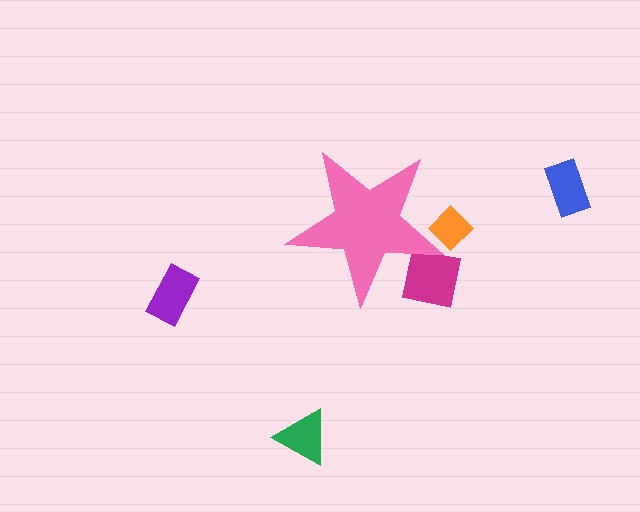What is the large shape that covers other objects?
A pink star.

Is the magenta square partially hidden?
Yes, the magenta square is partially hidden behind the pink star.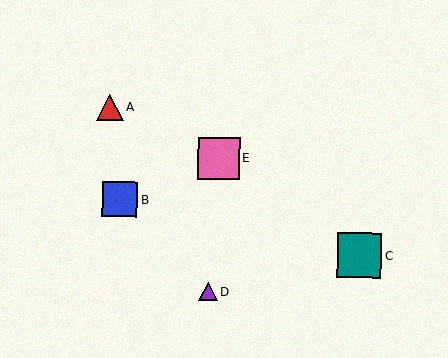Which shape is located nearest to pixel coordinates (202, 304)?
The purple triangle (labeled D) at (208, 291) is nearest to that location.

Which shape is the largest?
The teal square (labeled C) is the largest.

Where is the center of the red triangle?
The center of the red triangle is at (110, 108).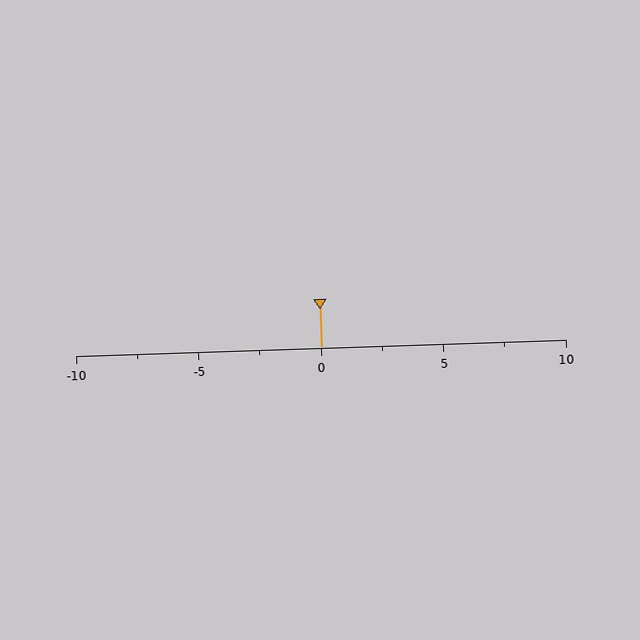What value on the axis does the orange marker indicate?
The marker indicates approximately 0.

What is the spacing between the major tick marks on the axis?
The major ticks are spaced 5 apart.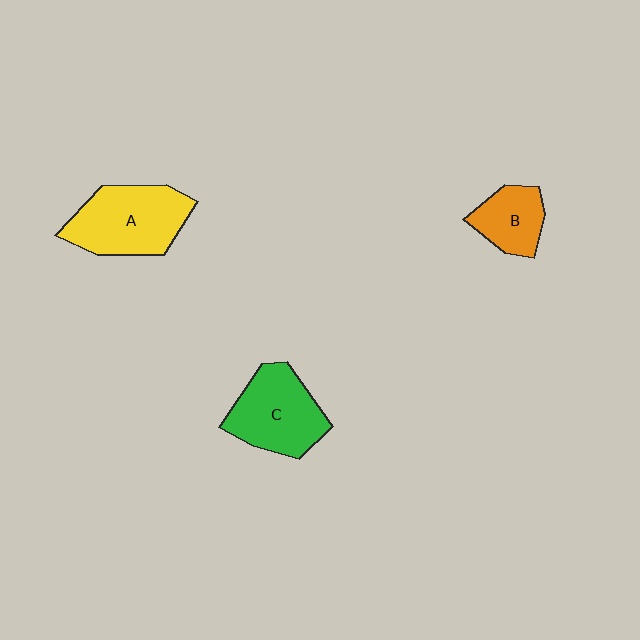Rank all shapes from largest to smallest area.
From largest to smallest: A (yellow), C (green), B (orange).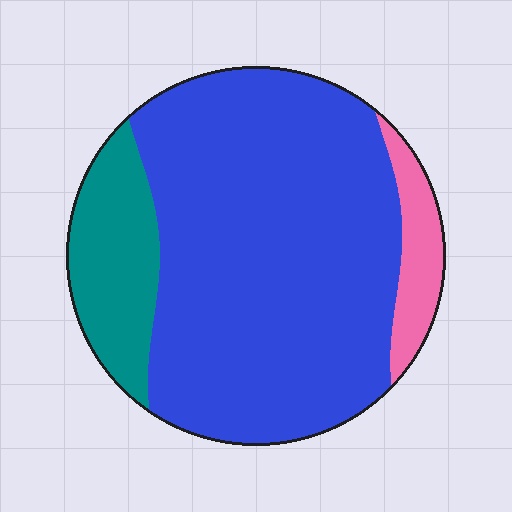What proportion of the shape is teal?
Teal takes up about one sixth (1/6) of the shape.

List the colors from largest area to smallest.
From largest to smallest: blue, teal, pink.